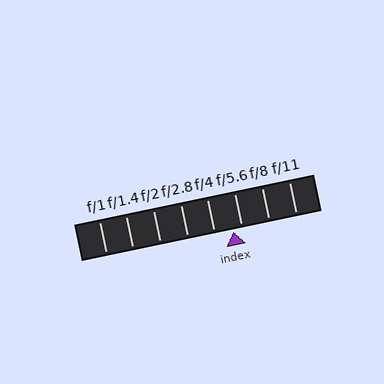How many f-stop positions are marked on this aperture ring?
There are 8 f-stop positions marked.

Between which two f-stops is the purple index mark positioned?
The index mark is between f/4 and f/5.6.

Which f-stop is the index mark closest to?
The index mark is closest to f/5.6.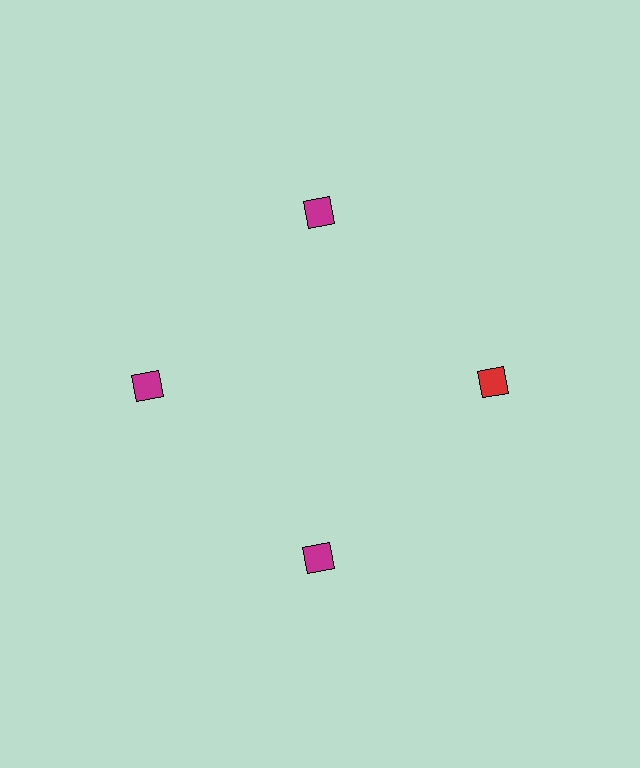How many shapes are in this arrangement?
There are 4 shapes arranged in a ring pattern.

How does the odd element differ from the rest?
It has a different color: red instead of magenta.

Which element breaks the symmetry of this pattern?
The red diamond at roughly the 3 o'clock position breaks the symmetry. All other shapes are magenta diamonds.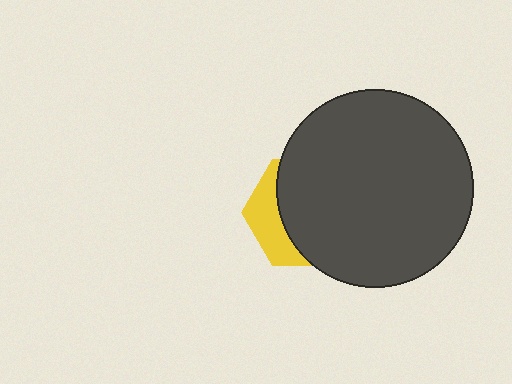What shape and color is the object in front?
The object in front is a dark gray circle.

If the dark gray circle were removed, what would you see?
You would see the complete yellow hexagon.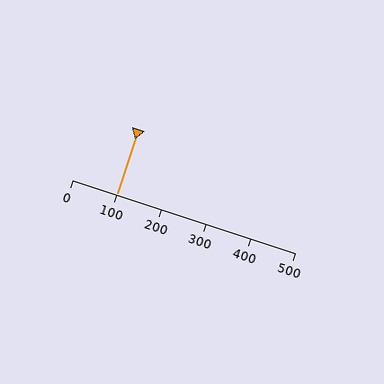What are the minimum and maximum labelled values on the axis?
The axis runs from 0 to 500.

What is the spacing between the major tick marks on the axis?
The major ticks are spaced 100 apart.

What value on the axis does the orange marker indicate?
The marker indicates approximately 100.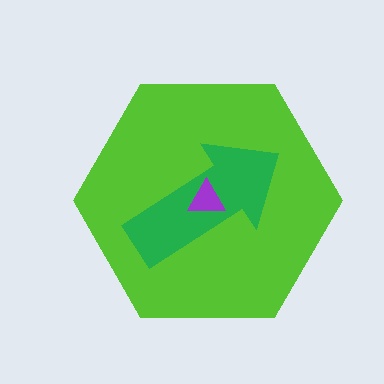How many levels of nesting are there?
3.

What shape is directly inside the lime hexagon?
The green arrow.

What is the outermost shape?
The lime hexagon.